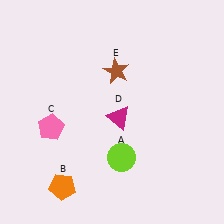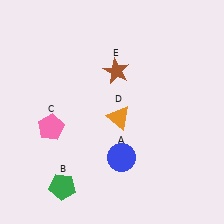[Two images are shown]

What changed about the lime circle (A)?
In Image 1, A is lime. In Image 2, it changed to blue.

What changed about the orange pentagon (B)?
In Image 1, B is orange. In Image 2, it changed to green.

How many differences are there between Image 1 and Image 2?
There are 3 differences between the two images.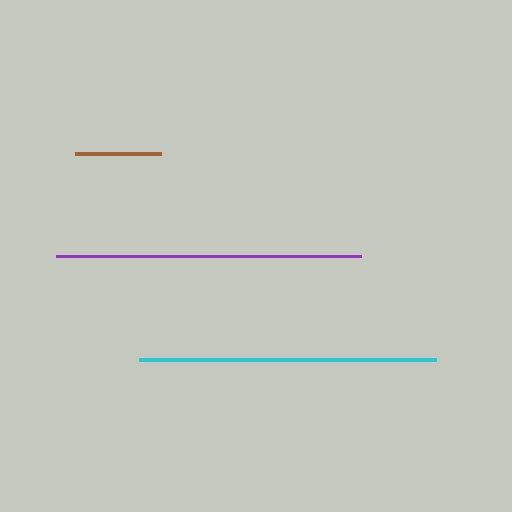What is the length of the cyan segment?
The cyan segment is approximately 297 pixels long.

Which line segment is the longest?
The purple line is the longest at approximately 305 pixels.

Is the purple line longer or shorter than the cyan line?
The purple line is longer than the cyan line.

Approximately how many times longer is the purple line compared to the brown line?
The purple line is approximately 3.5 times the length of the brown line.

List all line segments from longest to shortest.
From longest to shortest: purple, cyan, brown.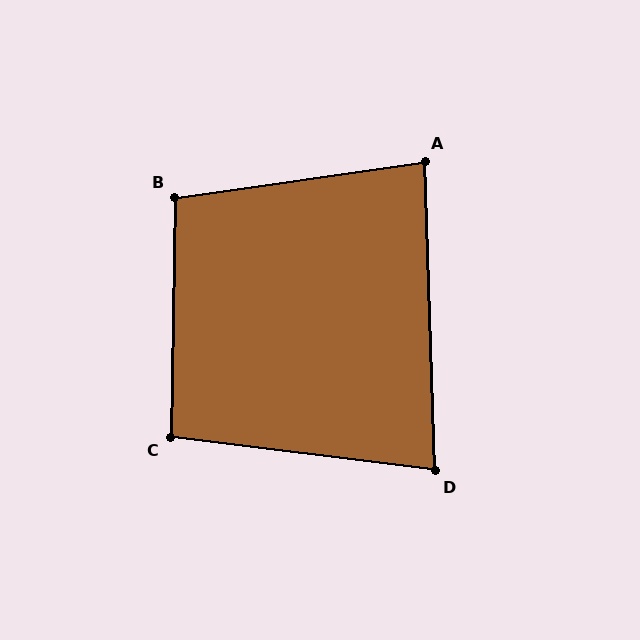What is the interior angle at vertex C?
Approximately 96 degrees (obtuse).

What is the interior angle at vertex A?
Approximately 84 degrees (acute).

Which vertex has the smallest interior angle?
D, at approximately 81 degrees.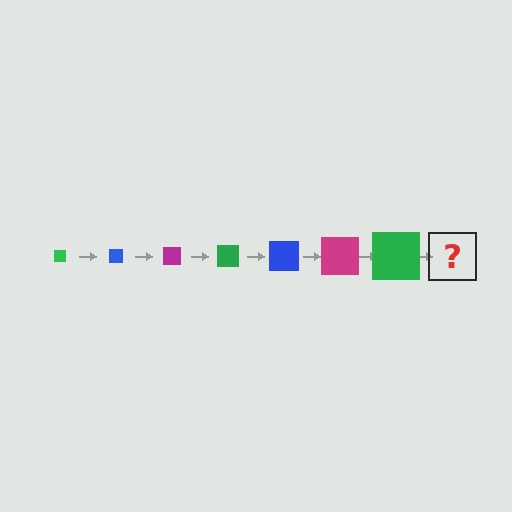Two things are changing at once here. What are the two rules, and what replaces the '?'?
The two rules are that the square grows larger each step and the color cycles through green, blue, and magenta. The '?' should be a blue square, larger than the previous one.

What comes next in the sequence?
The next element should be a blue square, larger than the previous one.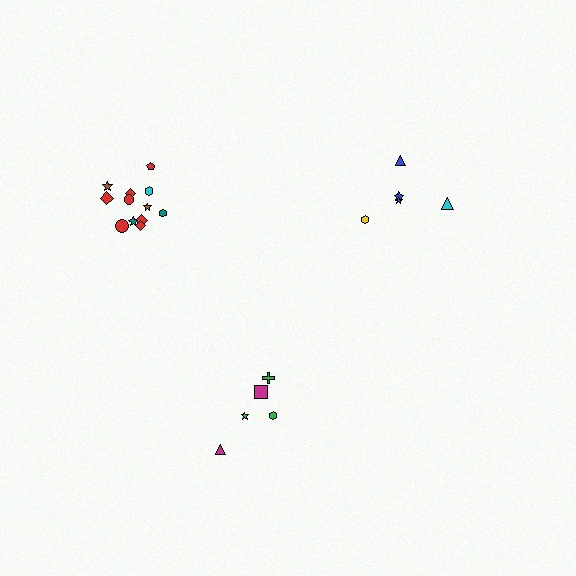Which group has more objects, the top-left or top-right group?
The top-left group.